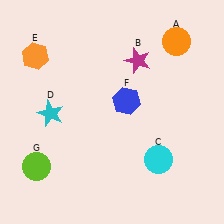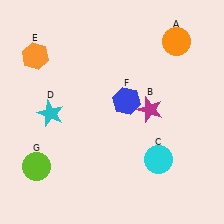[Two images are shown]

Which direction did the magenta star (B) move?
The magenta star (B) moved down.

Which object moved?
The magenta star (B) moved down.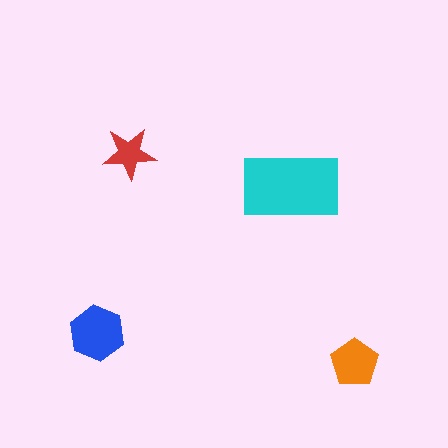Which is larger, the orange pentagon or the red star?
The orange pentagon.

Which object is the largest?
The cyan rectangle.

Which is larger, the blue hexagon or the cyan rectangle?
The cyan rectangle.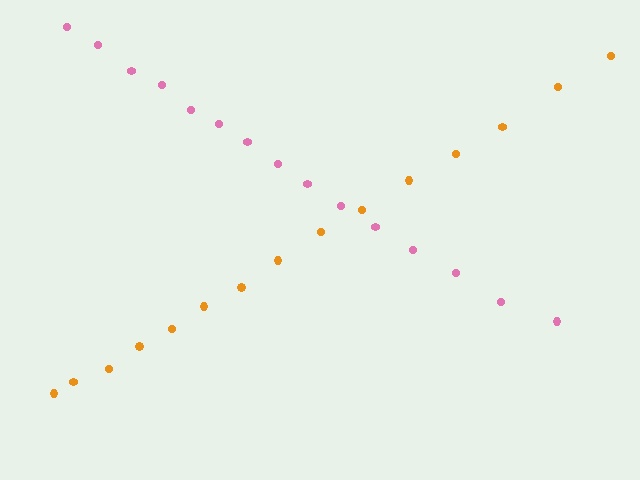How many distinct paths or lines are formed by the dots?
There are 2 distinct paths.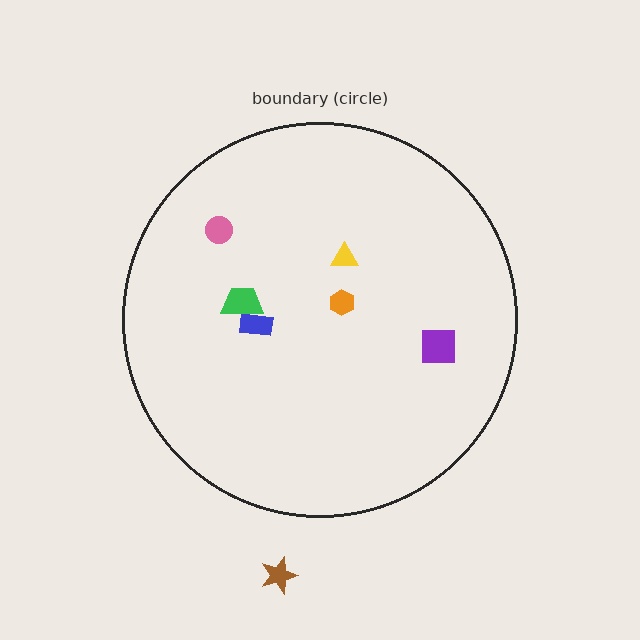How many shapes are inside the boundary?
6 inside, 1 outside.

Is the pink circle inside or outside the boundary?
Inside.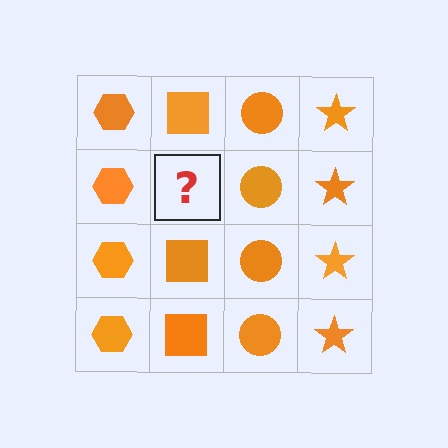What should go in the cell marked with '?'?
The missing cell should contain an orange square.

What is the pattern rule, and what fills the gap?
The rule is that each column has a consistent shape. The gap should be filled with an orange square.